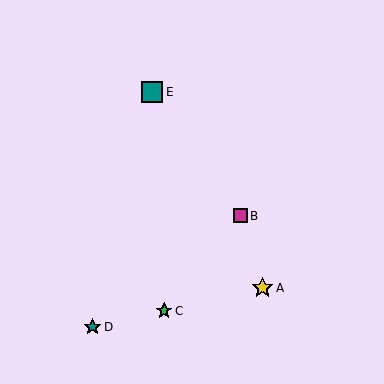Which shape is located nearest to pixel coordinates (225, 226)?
The magenta square (labeled B) at (240, 216) is nearest to that location.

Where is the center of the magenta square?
The center of the magenta square is at (240, 216).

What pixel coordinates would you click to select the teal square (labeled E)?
Click at (152, 92) to select the teal square E.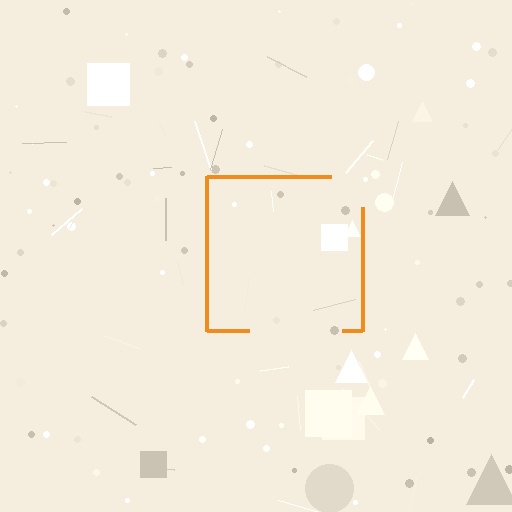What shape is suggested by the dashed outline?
The dashed outline suggests a square.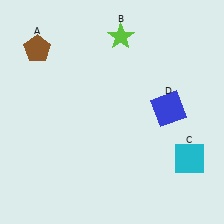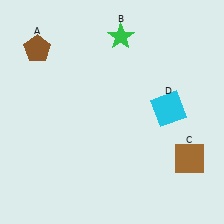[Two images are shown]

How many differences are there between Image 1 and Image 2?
There are 3 differences between the two images.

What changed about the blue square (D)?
In Image 1, D is blue. In Image 2, it changed to cyan.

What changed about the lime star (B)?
In Image 1, B is lime. In Image 2, it changed to green.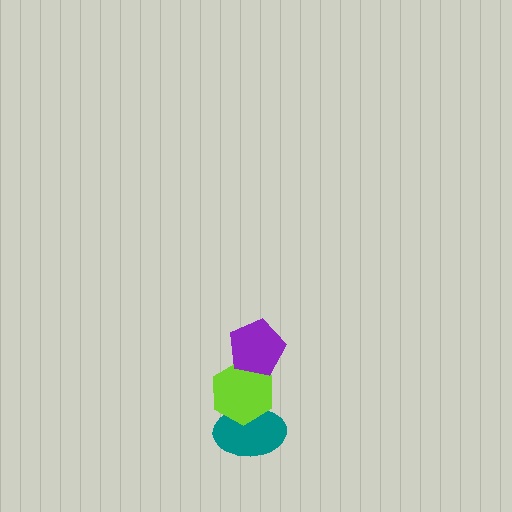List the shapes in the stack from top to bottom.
From top to bottom: the purple pentagon, the lime hexagon, the teal ellipse.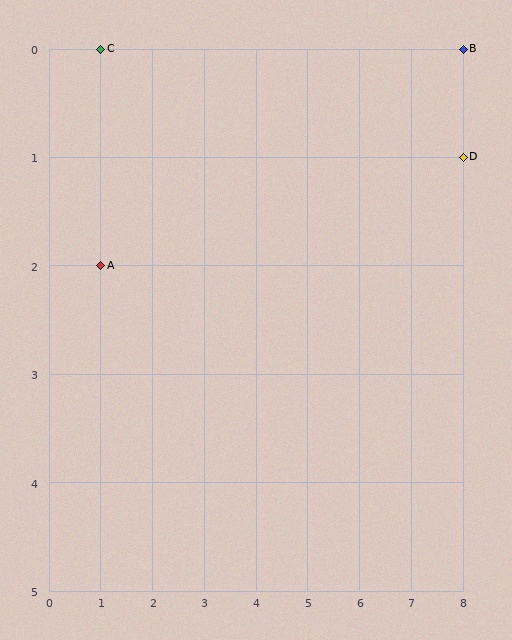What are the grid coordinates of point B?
Point B is at grid coordinates (8, 0).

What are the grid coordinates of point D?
Point D is at grid coordinates (8, 1).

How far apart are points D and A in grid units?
Points D and A are 7 columns and 1 row apart (about 7.1 grid units diagonally).